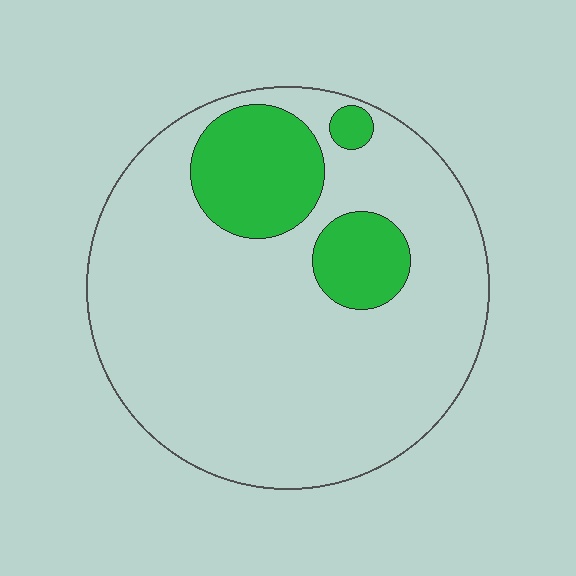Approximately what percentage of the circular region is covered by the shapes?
Approximately 20%.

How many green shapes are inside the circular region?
3.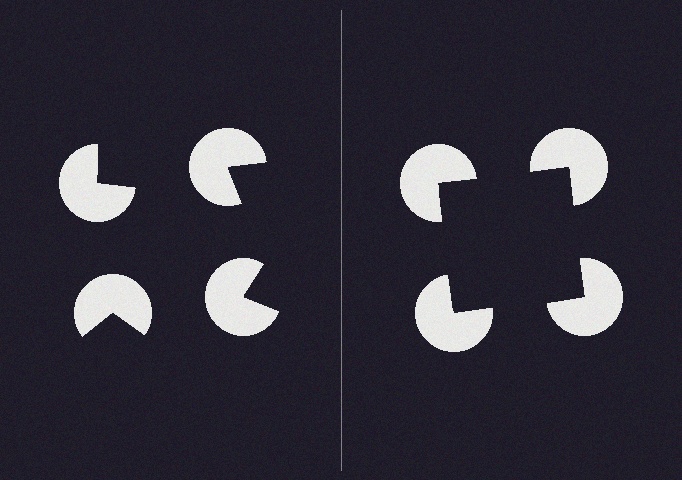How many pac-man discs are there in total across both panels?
8 — 4 on each side.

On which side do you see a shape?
An illusory square appears on the right side. On the left side the wedge cuts are rotated, so no coherent shape forms.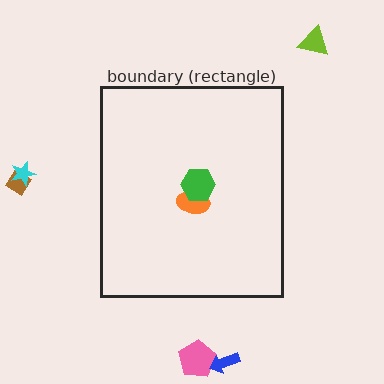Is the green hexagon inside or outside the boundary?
Inside.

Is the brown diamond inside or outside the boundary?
Outside.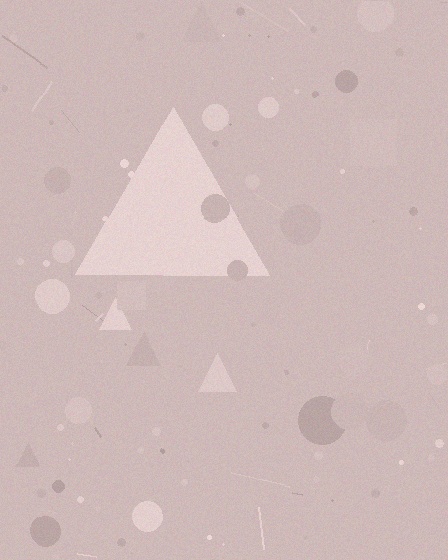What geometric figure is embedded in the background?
A triangle is embedded in the background.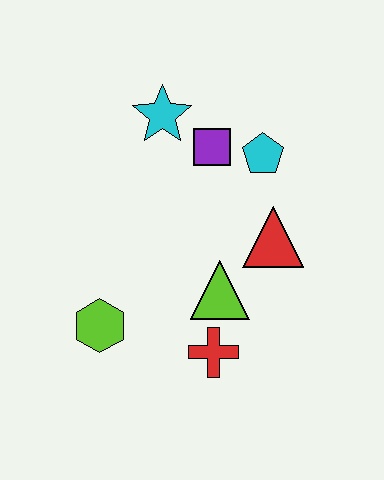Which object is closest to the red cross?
The lime triangle is closest to the red cross.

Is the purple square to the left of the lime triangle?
Yes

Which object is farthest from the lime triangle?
The cyan star is farthest from the lime triangle.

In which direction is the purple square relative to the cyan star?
The purple square is to the right of the cyan star.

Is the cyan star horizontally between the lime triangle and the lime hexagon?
Yes